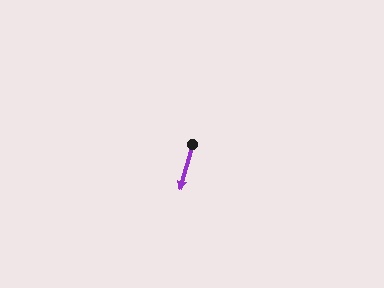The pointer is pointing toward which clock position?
Roughly 6 o'clock.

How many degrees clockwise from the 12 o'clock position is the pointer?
Approximately 195 degrees.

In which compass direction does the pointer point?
South.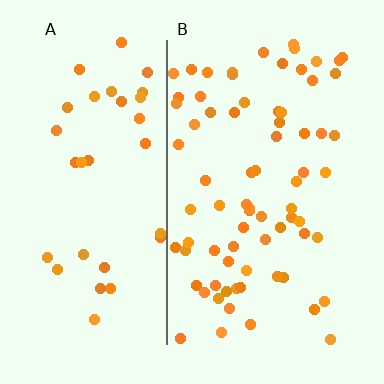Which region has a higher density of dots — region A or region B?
B (the right).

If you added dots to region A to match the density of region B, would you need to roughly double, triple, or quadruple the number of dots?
Approximately double.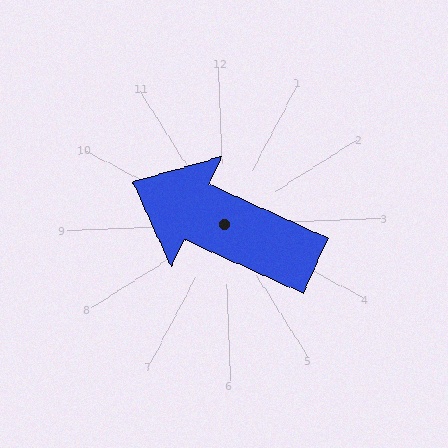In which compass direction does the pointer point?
Northwest.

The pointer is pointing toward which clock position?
Roughly 10 o'clock.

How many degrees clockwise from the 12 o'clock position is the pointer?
Approximately 297 degrees.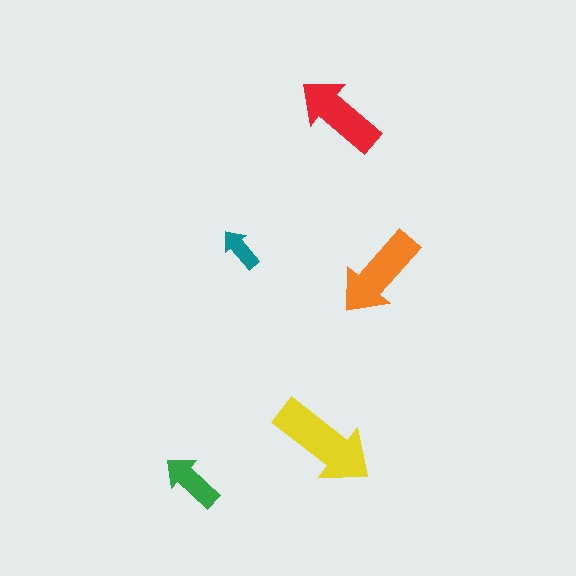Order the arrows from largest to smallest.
the yellow one, the orange one, the red one, the green one, the teal one.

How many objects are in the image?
There are 5 objects in the image.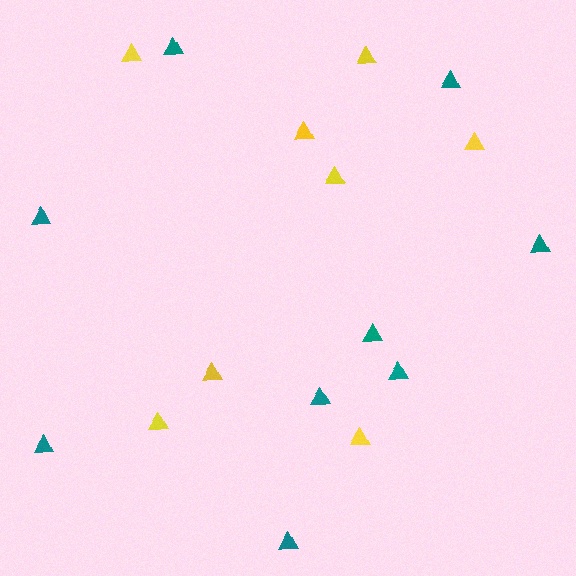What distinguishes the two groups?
There are 2 groups: one group of yellow triangles (8) and one group of teal triangles (9).